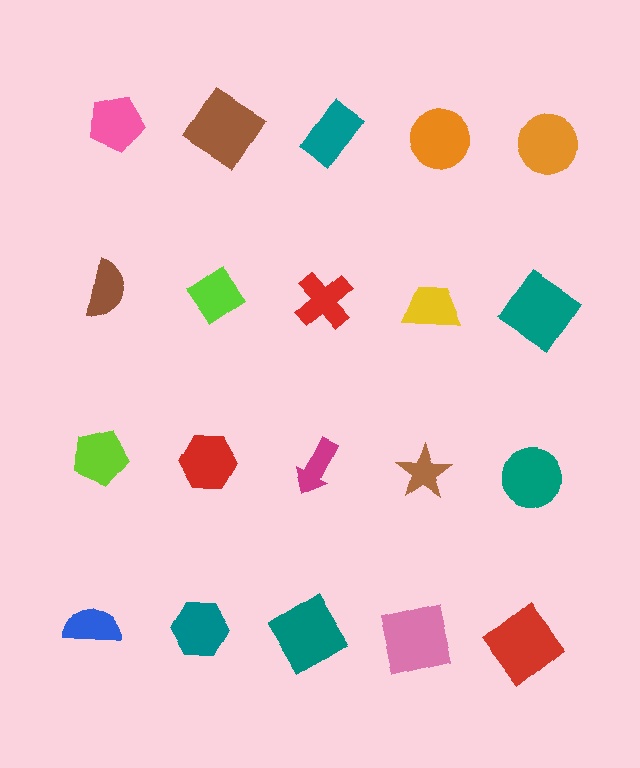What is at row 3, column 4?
A brown star.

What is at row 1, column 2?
A brown diamond.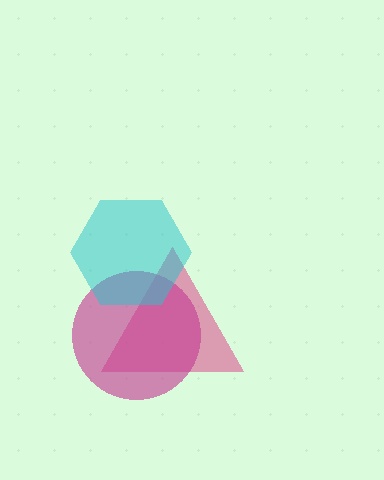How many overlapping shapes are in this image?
There are 3 overlapping shapes in the image.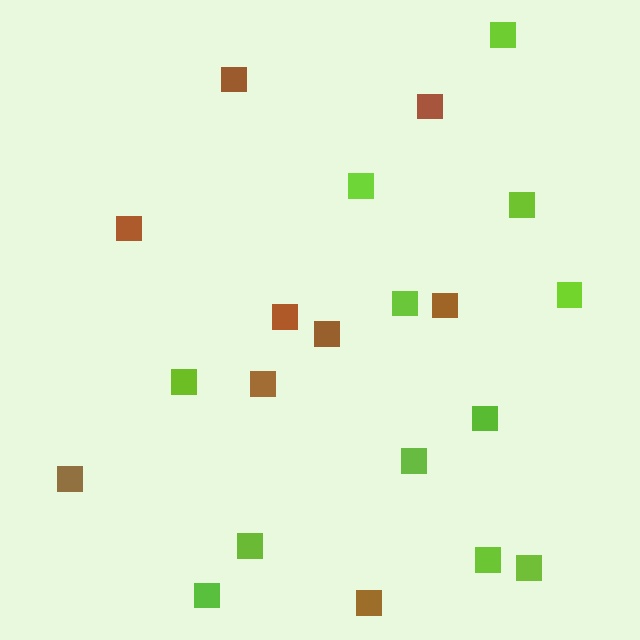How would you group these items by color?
There are 2 groups: one group of lime squares (12) and one group of brown squares (9).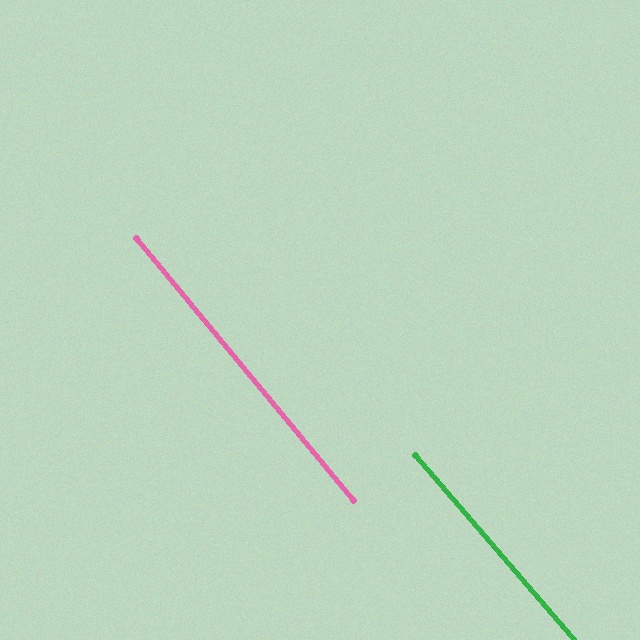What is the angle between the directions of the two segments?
Approximately 1 degree.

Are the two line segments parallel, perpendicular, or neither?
Parallel — their directions differ by only 1.2°.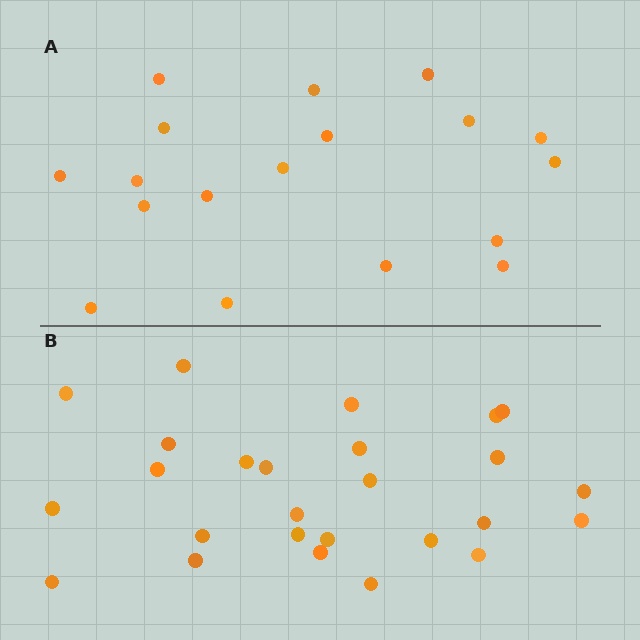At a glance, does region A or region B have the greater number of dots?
Region B (the bottom region) has more dots.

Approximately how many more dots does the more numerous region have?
Region B has roughly 8 or so more dots than region A.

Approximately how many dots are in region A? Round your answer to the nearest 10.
About 20 dots. (The exact count is 18, which rounds to 20.)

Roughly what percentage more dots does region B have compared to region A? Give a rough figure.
About 45% more.